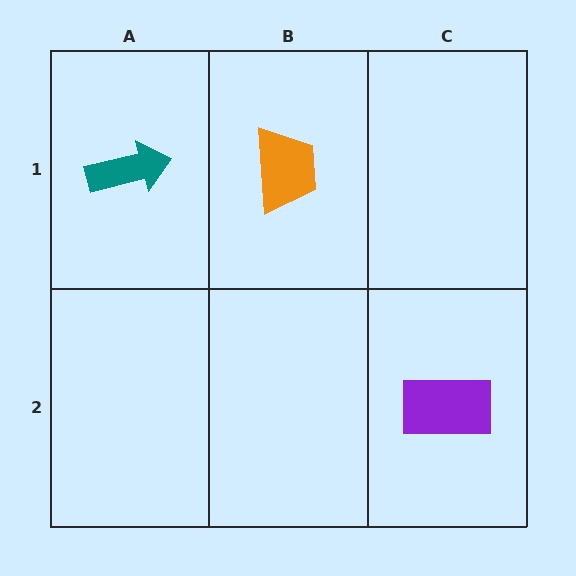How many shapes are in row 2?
1 shape.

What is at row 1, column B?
An orange trapezoid.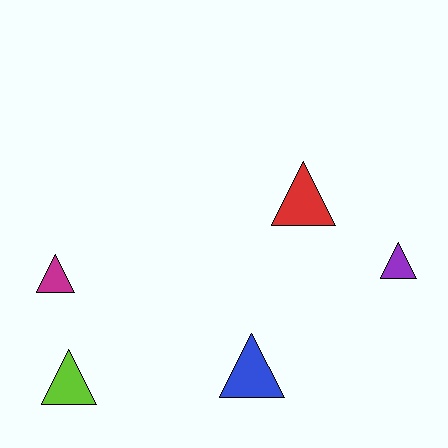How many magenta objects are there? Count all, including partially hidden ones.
There is 1 magenta object.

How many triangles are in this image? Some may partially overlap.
There are 5 triangles.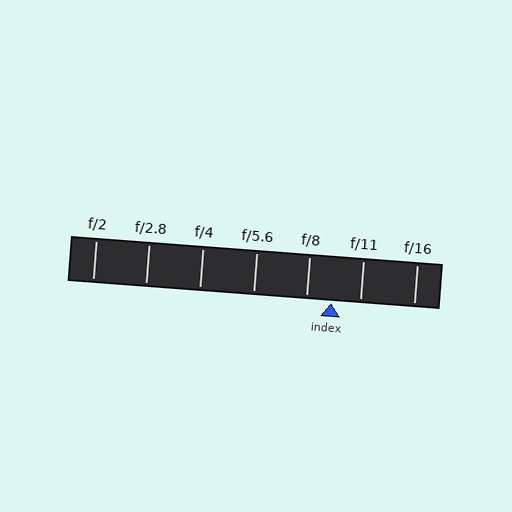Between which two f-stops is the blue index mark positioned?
The index mark is between f/8 and f/11.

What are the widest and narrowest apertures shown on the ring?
The widest aperture shown is f/2 and the narrowest is f/16.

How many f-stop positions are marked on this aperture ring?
There are 7 f-stop positions marked.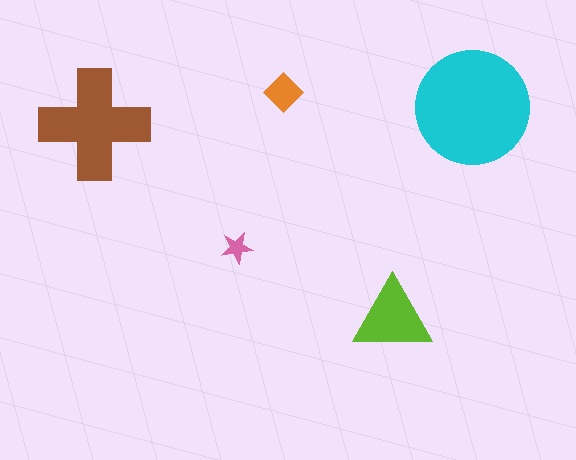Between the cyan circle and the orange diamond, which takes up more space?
The cyan circle.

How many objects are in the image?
There are 5 objects in the image.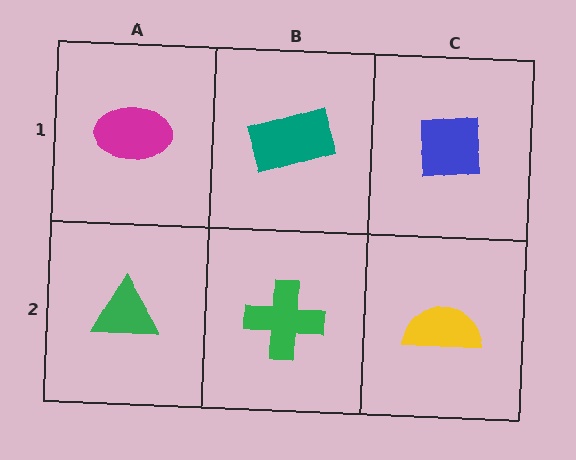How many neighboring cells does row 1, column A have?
2.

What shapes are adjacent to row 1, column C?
A yellow semicircle (row 2, column C), a teal rectangle (row 1, column B).